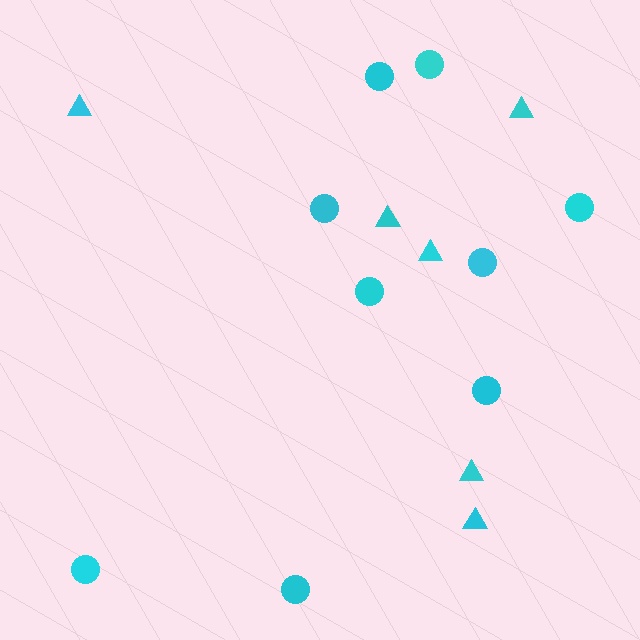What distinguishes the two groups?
There are 2 groups: one group of circles (9) and one group of triangles (6).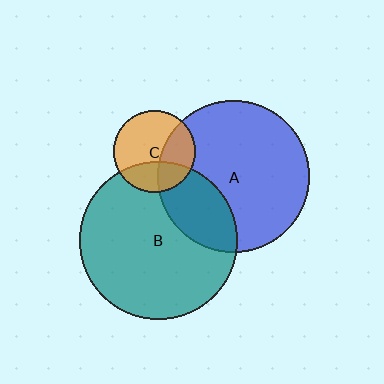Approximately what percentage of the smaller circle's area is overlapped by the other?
Approximately 25%.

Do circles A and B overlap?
Yes.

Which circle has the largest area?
Circle B (teal).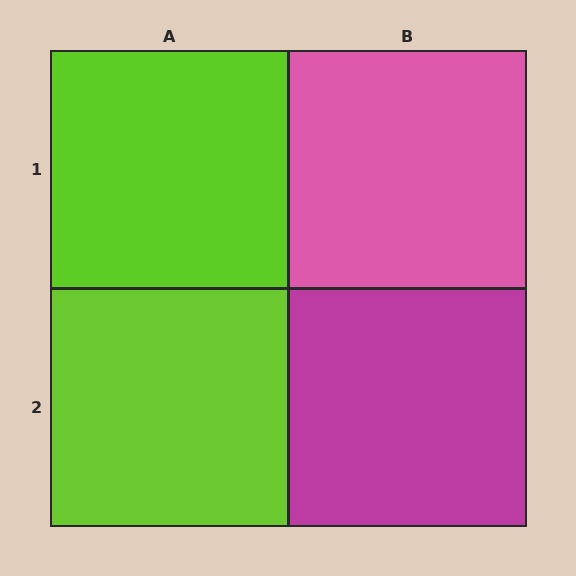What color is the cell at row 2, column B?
Magenta.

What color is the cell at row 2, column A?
Lime.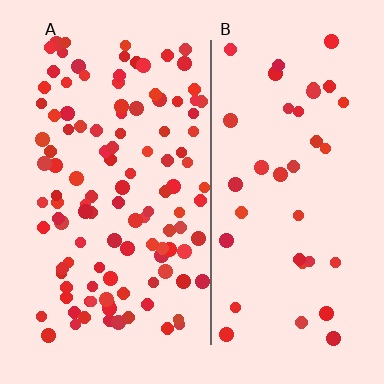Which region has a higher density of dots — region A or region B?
A (the left).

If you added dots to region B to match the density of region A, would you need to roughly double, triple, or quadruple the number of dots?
Approximately triple.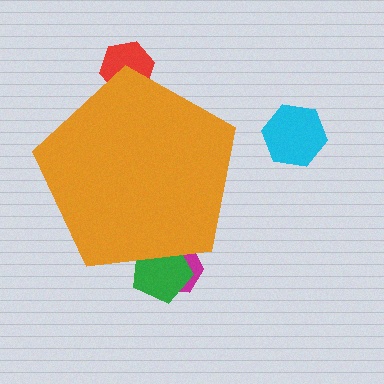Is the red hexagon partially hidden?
Yes, the red hexagon is partially hidden behind the orange pentagon.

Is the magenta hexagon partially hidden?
Yes, the magenta hexagon is partially hidden behind the orange pentagon.